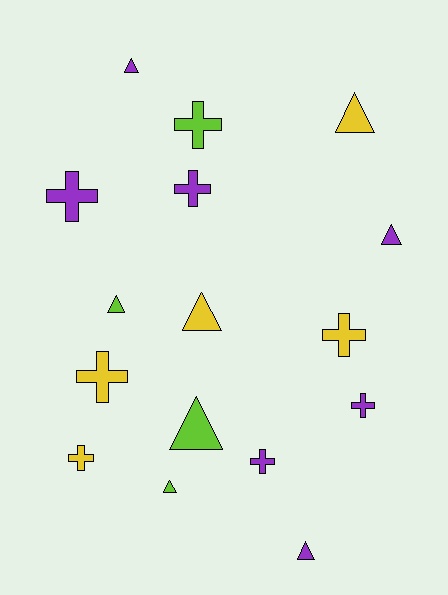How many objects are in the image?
There are 16 objects.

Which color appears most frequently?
Purple, with 7 objects.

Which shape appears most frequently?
Cross, with 8 objects.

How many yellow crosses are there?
There are 3 yellow crosses.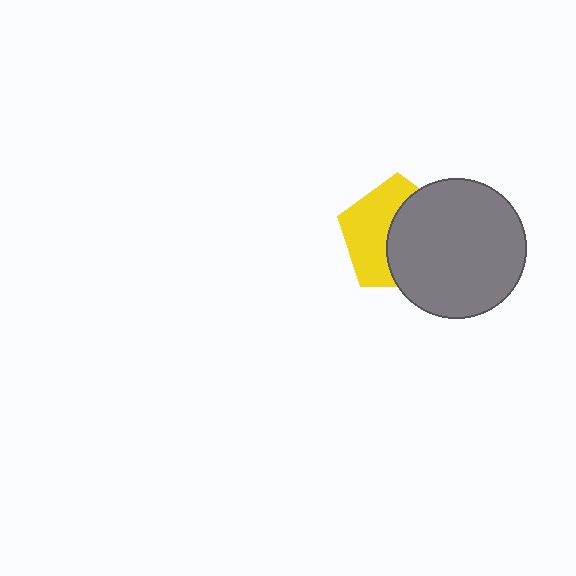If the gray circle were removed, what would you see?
You would see the complete yellow pentagon.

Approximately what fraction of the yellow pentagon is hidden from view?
Roughly 52% of the yellow pentagon is hidden behind the gray circle.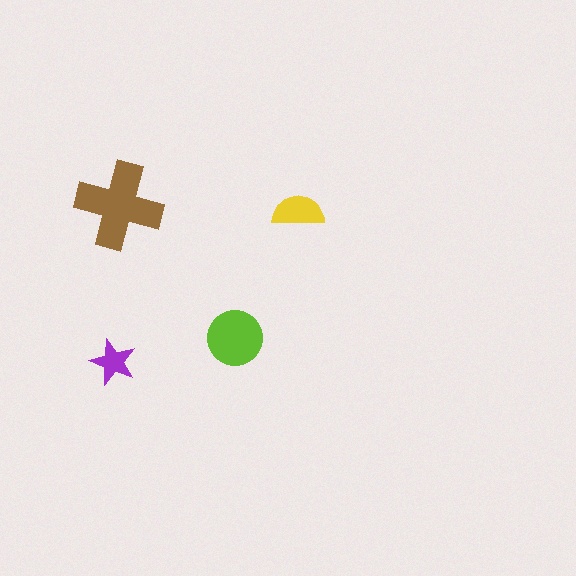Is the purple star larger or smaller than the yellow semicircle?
Smaller.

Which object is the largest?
The brown cross.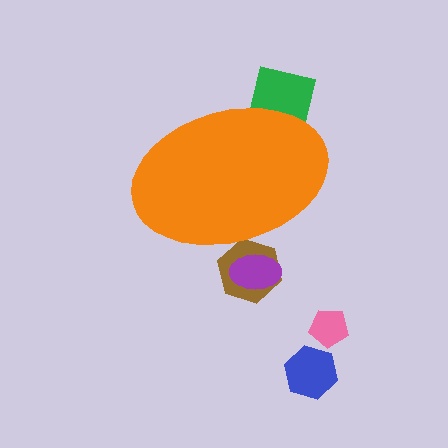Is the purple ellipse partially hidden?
Yes, the purple ellipse is partially hidden behind the orange ellipse.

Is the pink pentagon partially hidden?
No, the pink pentagon is fully visible.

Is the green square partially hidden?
Yes, the green square is partially hidden behind the orange ellipse.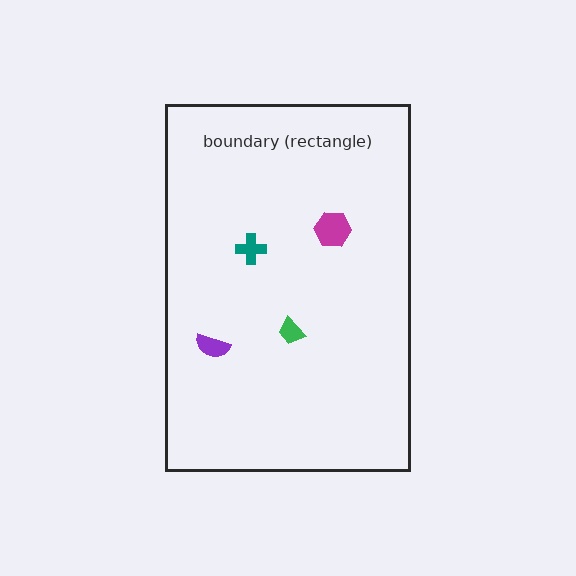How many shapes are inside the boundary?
4 inside, 0 outside.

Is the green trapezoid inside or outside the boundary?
Inside.